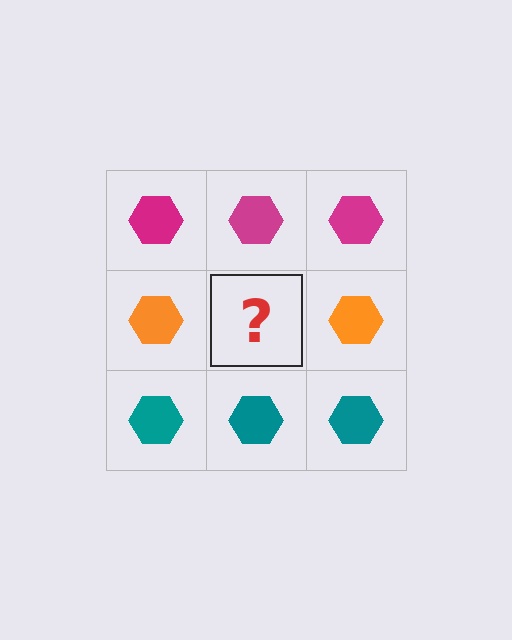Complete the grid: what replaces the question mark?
The question mark should be replaced with an orange hexagon.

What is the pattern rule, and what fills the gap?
The rule is that each row has a consistent color. The gap should be filled with an orange hexagon.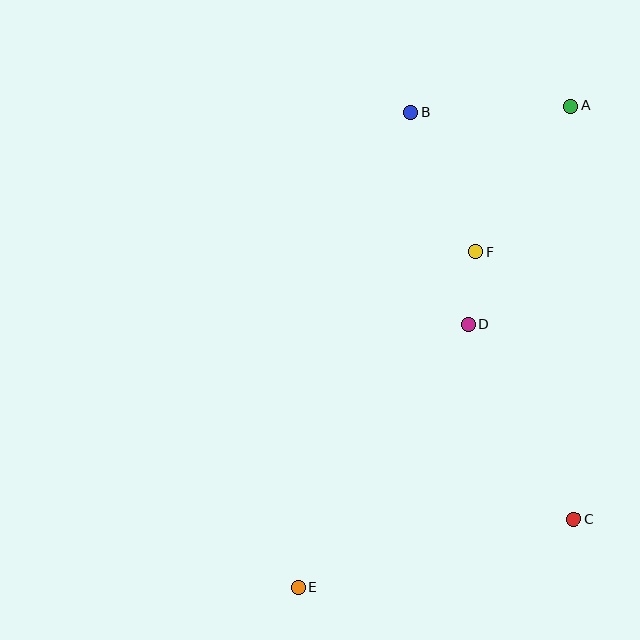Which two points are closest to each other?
Points D and F are closest to each other.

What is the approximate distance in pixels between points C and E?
The distance between C and E is approximately 285 pixels.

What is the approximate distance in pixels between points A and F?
The distance between A and F is approximately 174 pixels.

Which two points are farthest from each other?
Points A and E are farthest from each other.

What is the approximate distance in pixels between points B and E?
The distance between B and E is approximately 488 pixels.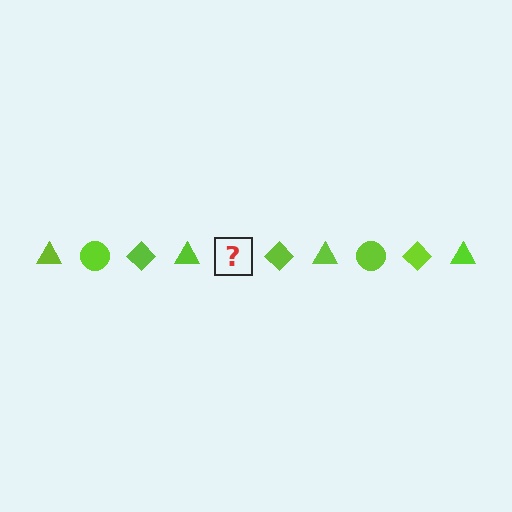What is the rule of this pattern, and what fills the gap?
The rule is that the pattern cycles through triangle, circle, diamond shapes in lime. The gap should be filled with a lime circle.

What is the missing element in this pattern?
The missing element is a lime circle.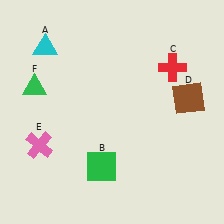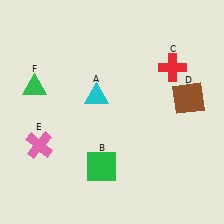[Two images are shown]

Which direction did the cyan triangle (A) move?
The cyan triangle (A) moved right.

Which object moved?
The cyan triangle (A) moved right.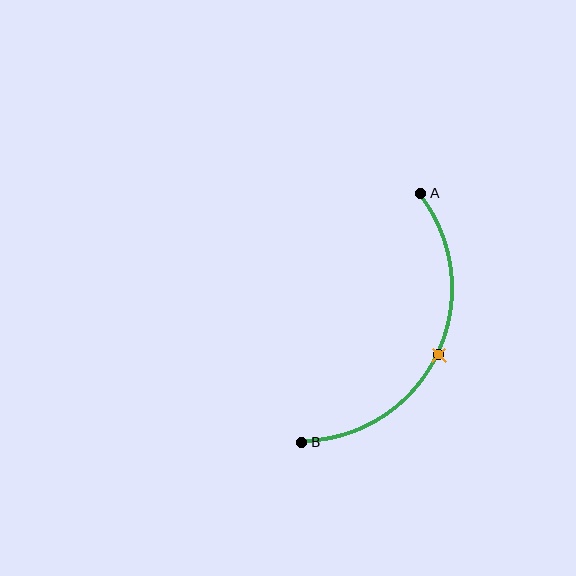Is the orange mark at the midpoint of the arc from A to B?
Yes. The orange mark lies on the arc at equal arc-length from both A and B — it is the arc midpoint.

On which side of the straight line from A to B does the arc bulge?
The arc bulges to the right of the straight line connecting A and B.